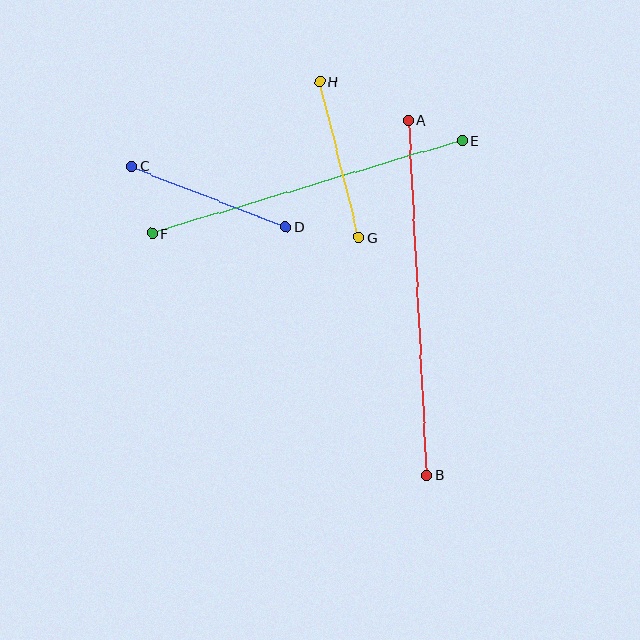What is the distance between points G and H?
The distance is approximately 161 pixels.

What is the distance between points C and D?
The distance is approximately 166 pixels.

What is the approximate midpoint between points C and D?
The midpoint is at approximately (209, 197) pixels.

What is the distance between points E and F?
The distance is approximately 323 pixels.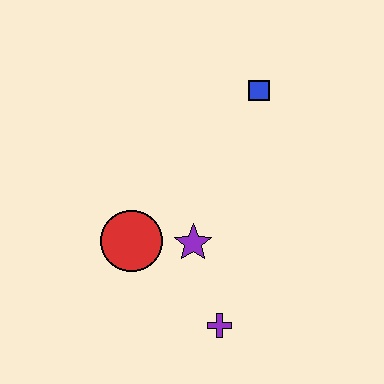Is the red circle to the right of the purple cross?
No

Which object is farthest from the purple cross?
The blue square is farthest from the purple cross.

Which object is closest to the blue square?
The purple star is closest to the blue square.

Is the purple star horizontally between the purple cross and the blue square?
No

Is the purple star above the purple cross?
Yes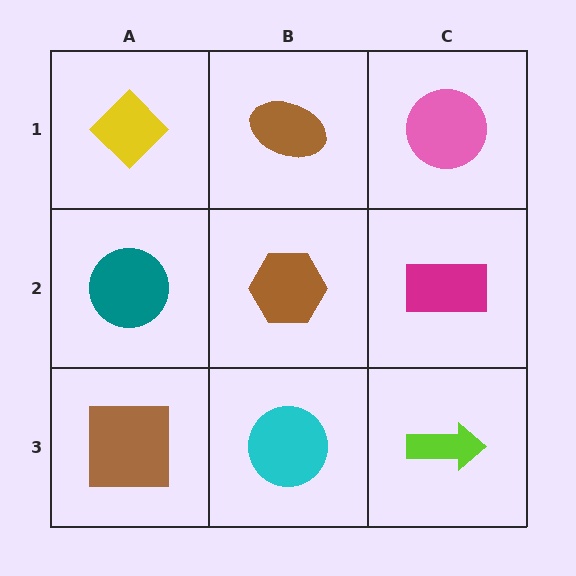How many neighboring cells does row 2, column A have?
3.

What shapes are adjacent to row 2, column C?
A pink circle (row 1, column C), a lime arrow (row 3, column C), a brown hexagon (row 2, column B).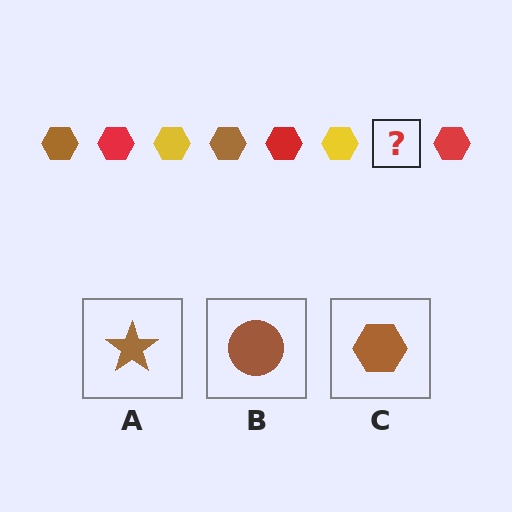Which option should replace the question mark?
Option C.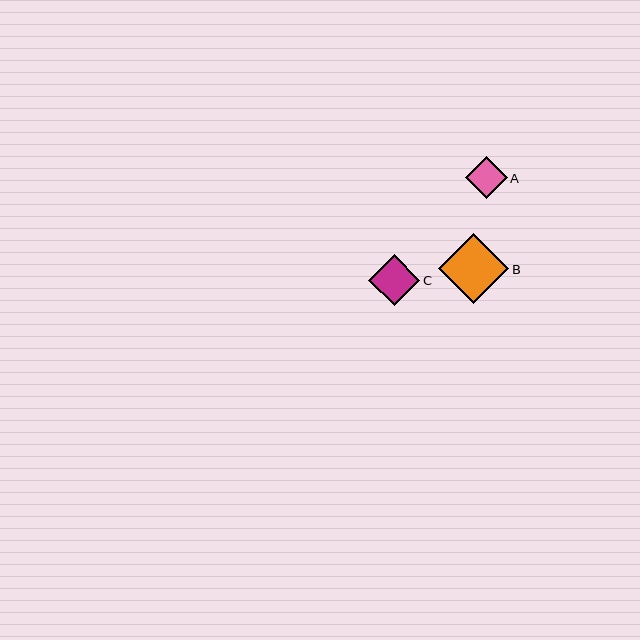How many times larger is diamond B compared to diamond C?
Diamond B is approximately 1.4 times the size of diamond C.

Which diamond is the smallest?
Diamond A is the smallest with a size of approximately 42 pixels.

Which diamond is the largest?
Diamond B is the largest with a size of approximately 70 pixels.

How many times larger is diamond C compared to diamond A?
Diamond C is approximately 1.2 times the size of diamond A.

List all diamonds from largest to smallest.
From largest to smallest: B, C, A.